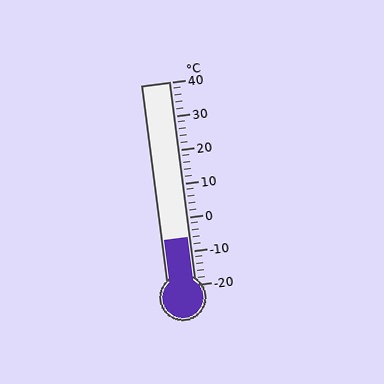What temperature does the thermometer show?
The thermometer shows approximately -6°C.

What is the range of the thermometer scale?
The thermometer scale ranges from -20°C to 40°C.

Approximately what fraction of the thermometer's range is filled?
The thermometer is filled to approximately 25% of its range.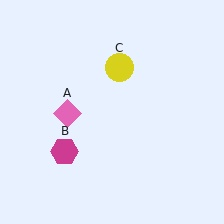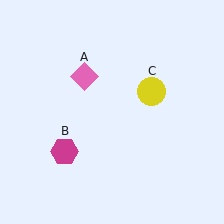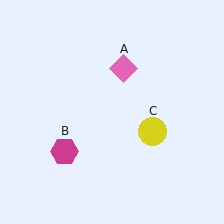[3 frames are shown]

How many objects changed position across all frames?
2 objects changed position: pink diamond (object A), yellow circle (object C).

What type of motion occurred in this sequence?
The pink diamond (object A), yellow circle (object C) rotated clockwise around the center of the scene.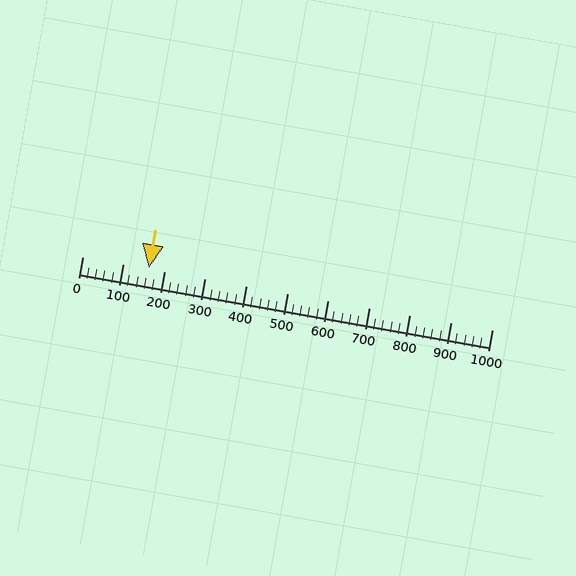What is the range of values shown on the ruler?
The ruler shows values from 0 to 1000.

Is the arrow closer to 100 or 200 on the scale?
The arrow is closer to 200.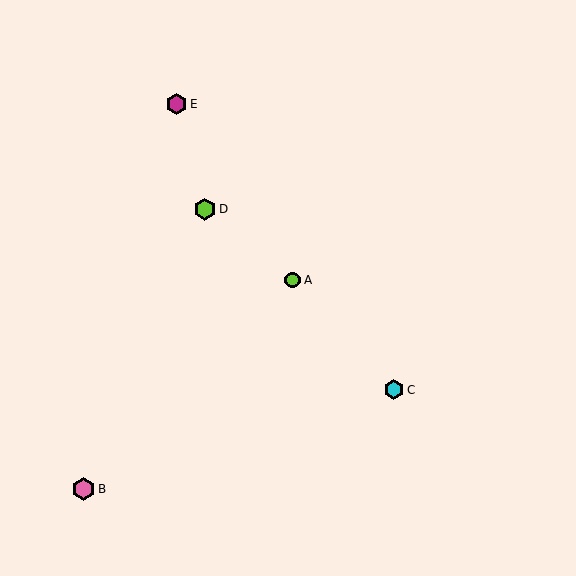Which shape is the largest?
The pink hexagon (labeled B) is the largest.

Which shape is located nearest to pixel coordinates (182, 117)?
The magenta hexagon (labeled E) at (176, 104) is nearest to that location.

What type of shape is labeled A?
Shape A is a lime circle.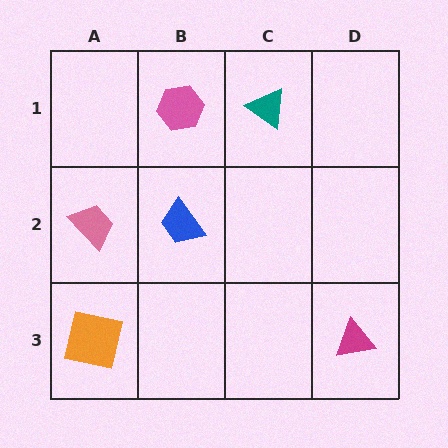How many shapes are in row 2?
2 shapes.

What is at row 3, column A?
An orange square.